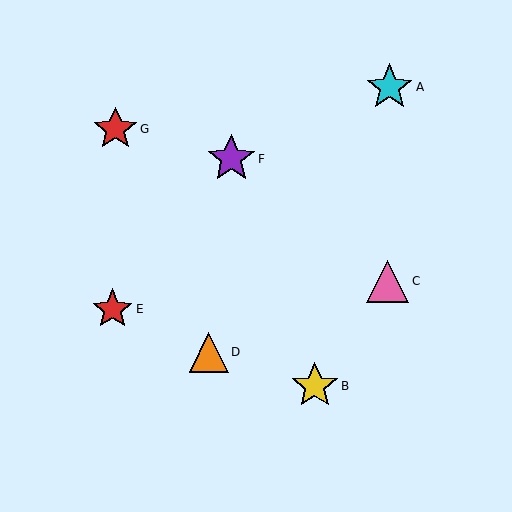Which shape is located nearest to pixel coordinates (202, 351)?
The orange triangle (labeled D) at (209, 352) is nearest to that location.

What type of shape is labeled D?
Shape D is an orange triangle.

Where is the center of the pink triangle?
The center of the pink triangle is at (388, 281).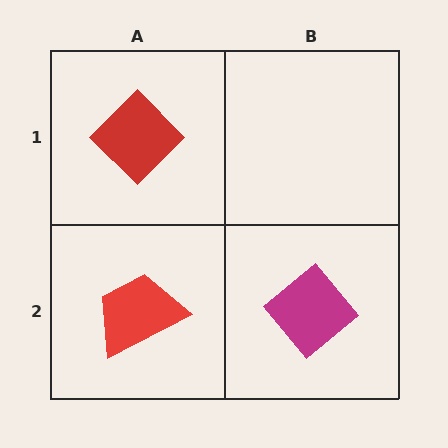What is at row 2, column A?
A red trapezoid.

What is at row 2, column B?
A magenta diamond.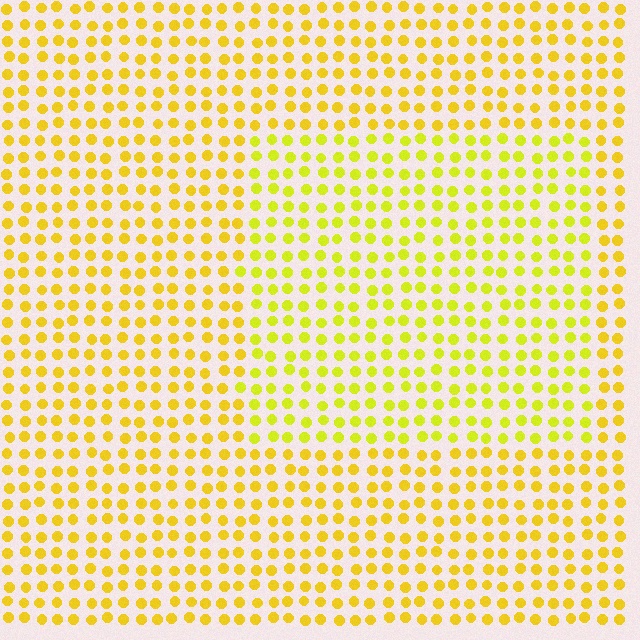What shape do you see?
I see a rectangle.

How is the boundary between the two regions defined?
The boundary is defined purely by a slight shift in hue (about 18 degrees). Spacing, size, and orientation are identical on both sides.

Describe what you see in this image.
The image is filled with small yellow elements in a uniform arrangement. A rectangle-shaped region is visible where the elements are tinted to a slightly different hue, forming a subtle color boundary.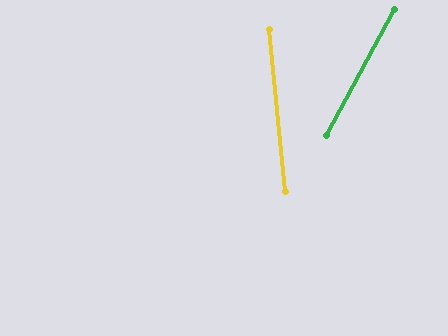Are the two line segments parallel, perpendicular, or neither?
Neither parallel nor perpendicular — they differ by about 34°.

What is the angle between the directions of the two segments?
Approximately 34 degrees.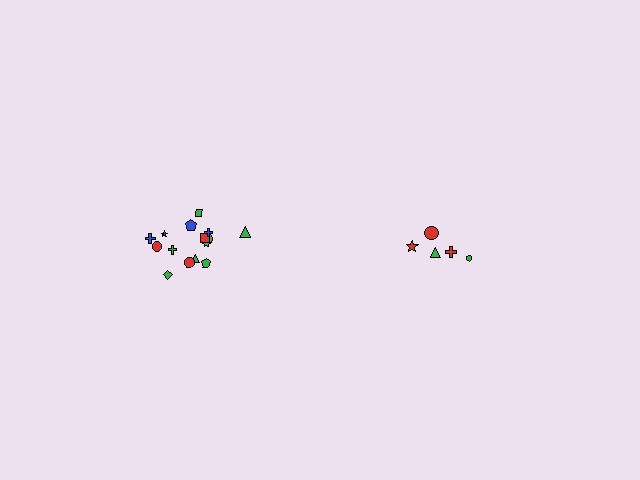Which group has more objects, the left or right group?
The left group.